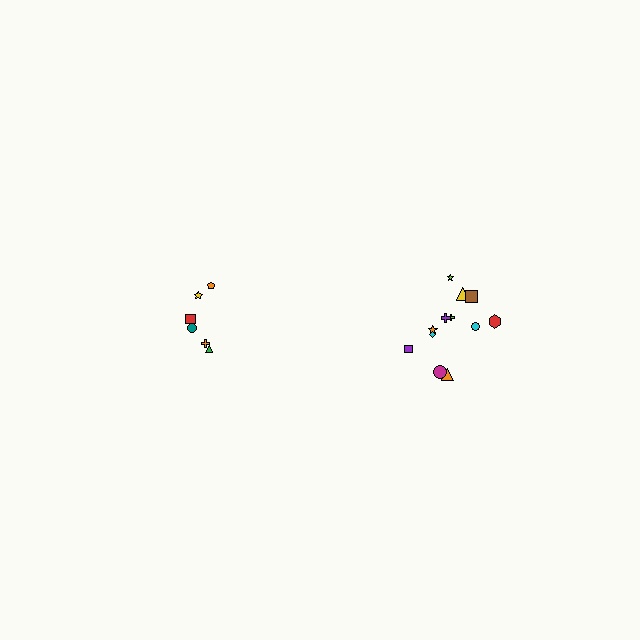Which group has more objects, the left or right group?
The right group.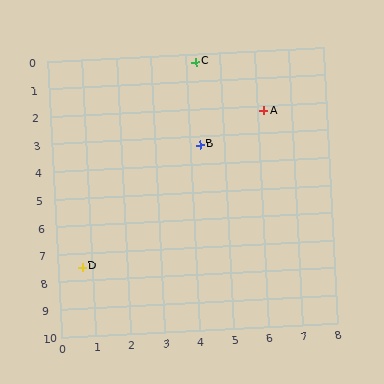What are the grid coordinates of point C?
Point C is at approximately (4.3, 0.3).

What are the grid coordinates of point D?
Point D is at approximately (0.7, 7.5).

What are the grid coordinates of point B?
Point B is at approximately (4.3, 3.3).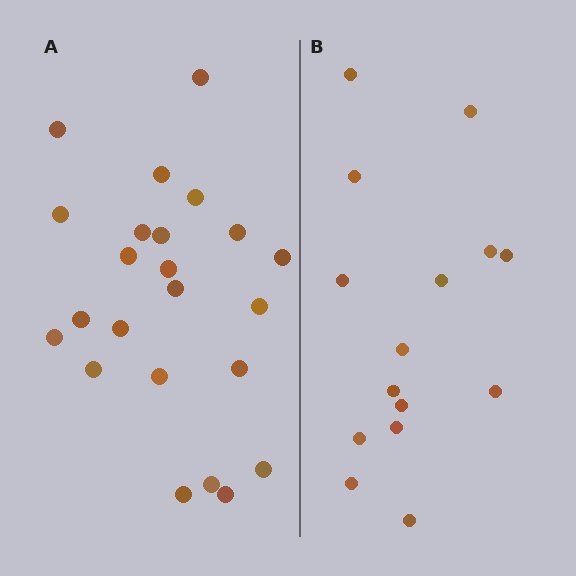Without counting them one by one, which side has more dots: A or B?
Region A (the left region) has more dots.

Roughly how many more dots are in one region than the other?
Region A has roughly 8 or so more dots than region B.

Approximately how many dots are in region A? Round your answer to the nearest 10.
About 20 dots. (The exact count is 23, which rounds to 20.)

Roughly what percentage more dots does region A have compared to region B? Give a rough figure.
About 55% more.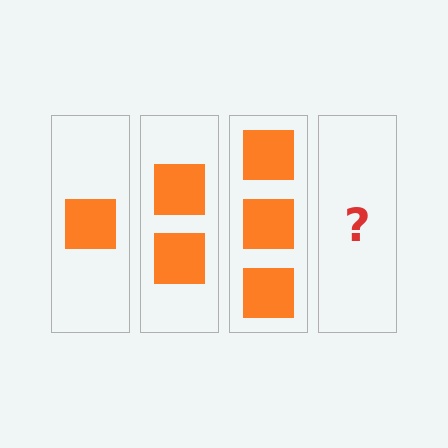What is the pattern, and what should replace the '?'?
The pattern is that each step adds one more square. The '?' should be 4 squares.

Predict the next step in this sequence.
The next step is 4 squares.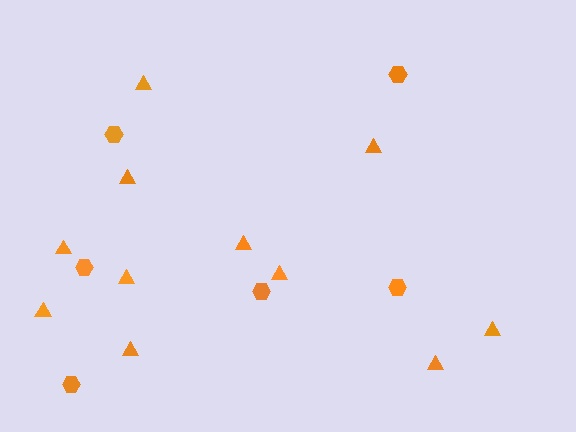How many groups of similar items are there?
There are 2 groups: one group of triangles (11) and one group of hexagons (6).